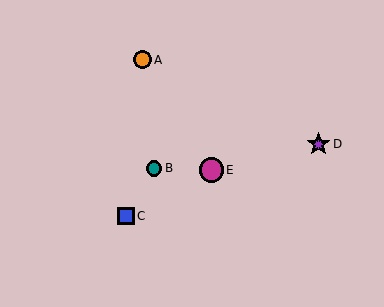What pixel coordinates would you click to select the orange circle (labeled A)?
Click at (142, 60) to select the orange circle A.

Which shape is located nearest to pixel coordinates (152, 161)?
The teal circle (labeled B) at (154, 168) is nearest to that location.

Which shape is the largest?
The magenta circle (labeled E) is the largest.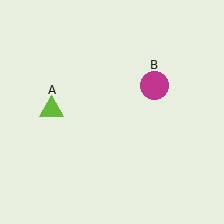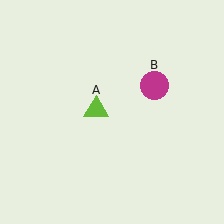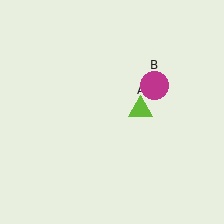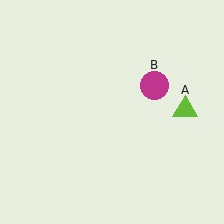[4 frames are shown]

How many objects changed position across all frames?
1 object changed position: lime triangle (object A).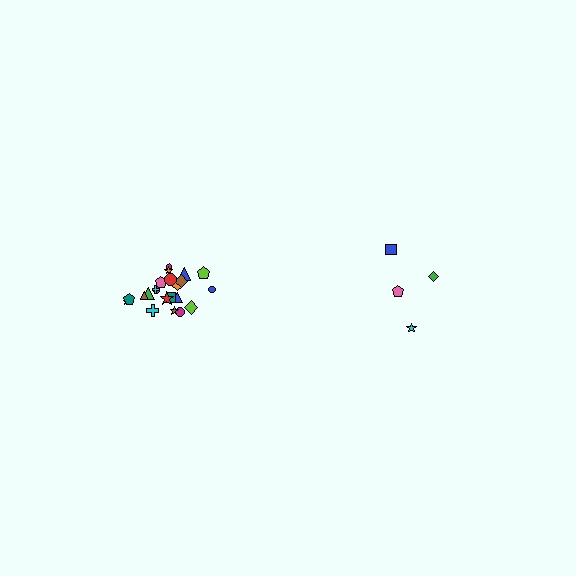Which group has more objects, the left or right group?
The left group.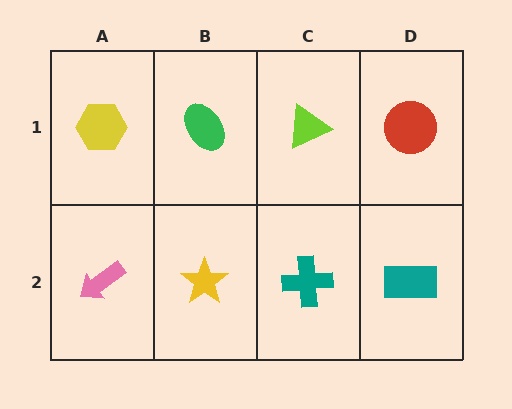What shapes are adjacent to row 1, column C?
A teal cross (row 2, column C), a green ellipse (row 1, column B), a red circle (row 1, column D).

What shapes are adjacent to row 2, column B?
A green ellipse (row 1, column B), a pink arrow (row 2, column A), a teal cross (row 2, column C).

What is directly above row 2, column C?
A lime triangle.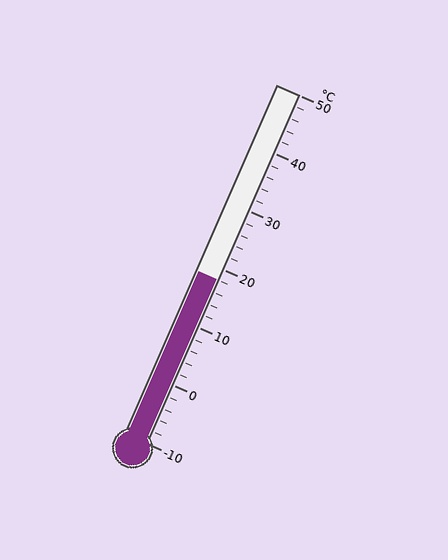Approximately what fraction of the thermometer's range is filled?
The thermometer is filled to approximately 45% of its range.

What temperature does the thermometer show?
The thermometer shows approximately 18°C.